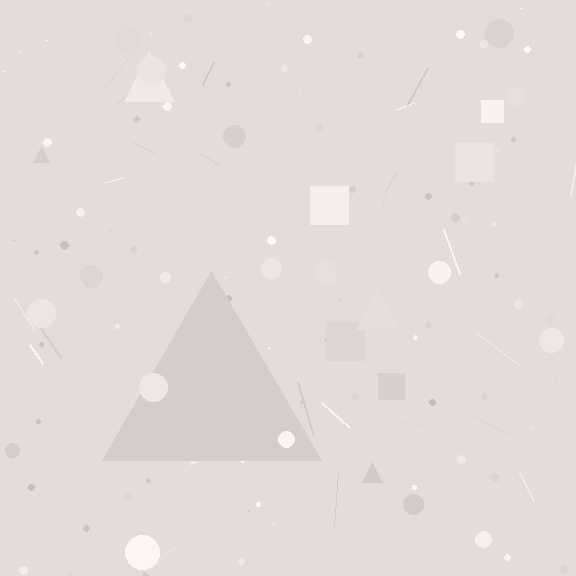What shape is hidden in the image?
A triangle is hidden in the image.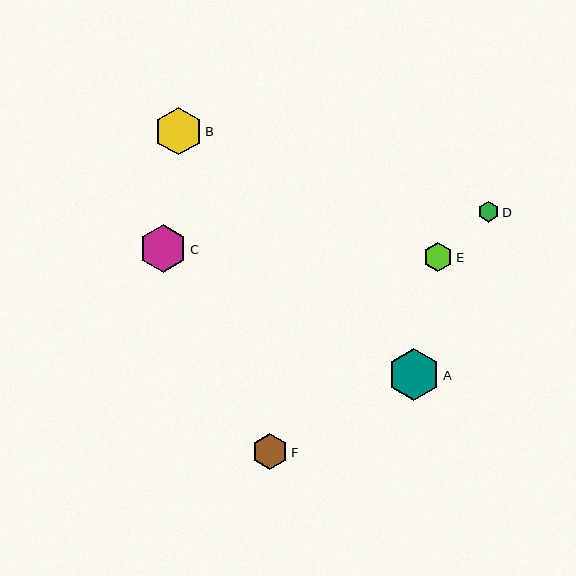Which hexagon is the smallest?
Hexagon D is the smallest with a size of approximately 21 pixels.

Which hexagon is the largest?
Hexagon A is the largest with a size of approximately 52 pixels.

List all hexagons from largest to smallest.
From largest to smallest: A, C, B, F, E, D.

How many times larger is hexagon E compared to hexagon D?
Hexagon E is approximately 1.4 times the size of hexagon D.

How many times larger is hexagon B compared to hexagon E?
Hexagon B is approximately 1.6 times the size of hexagon E.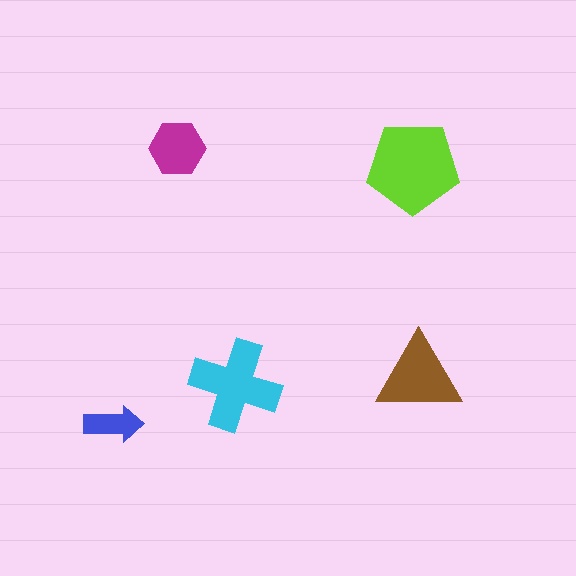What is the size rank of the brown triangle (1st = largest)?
3rd.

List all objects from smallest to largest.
The blue arrow, the magenta hexagon, the brown triangle, the cyan cross, the lime pentagon.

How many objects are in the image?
There are 5 objects in the image.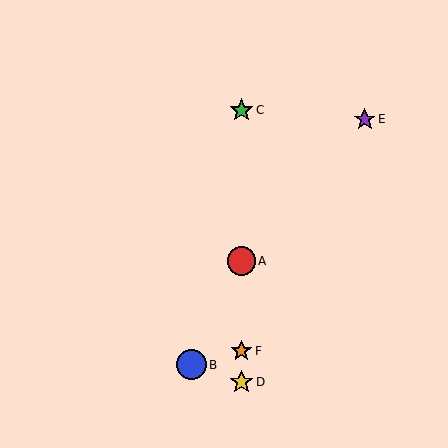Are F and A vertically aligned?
Yes, both are at x≈241.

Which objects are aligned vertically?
Objects A, C, D, F are aligned vertically.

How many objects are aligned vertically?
4 objects (A, C, D, F) are aligned vertically.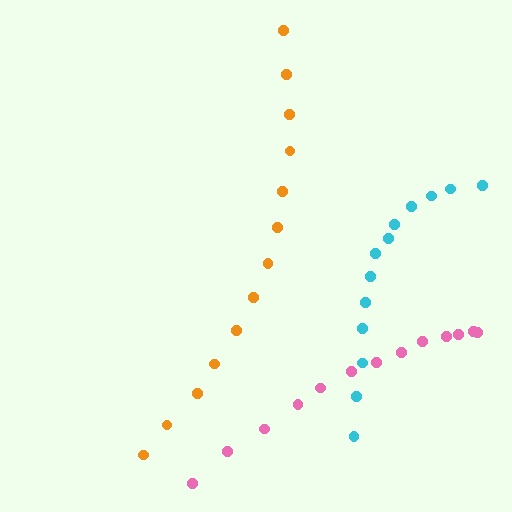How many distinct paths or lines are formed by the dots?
There are 3 distinct paths.